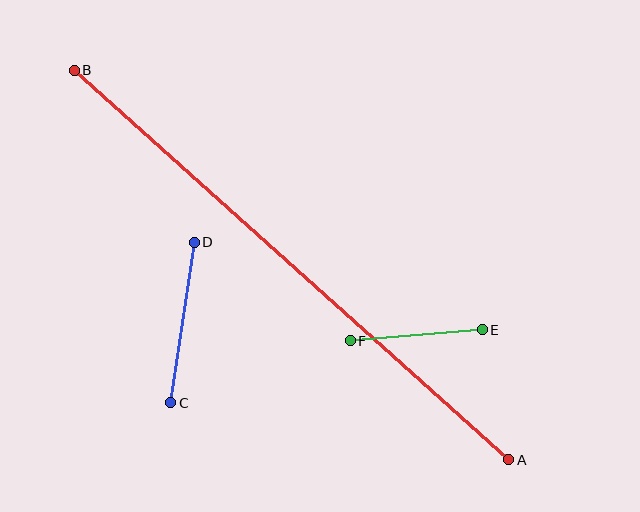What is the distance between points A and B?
The distance is approximately 584 pixels.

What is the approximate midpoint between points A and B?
The midpoint is at approximately (292, 265) pixels.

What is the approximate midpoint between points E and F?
The midpoint is at approximately (416, 335) pixels.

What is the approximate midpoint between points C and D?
The midpoint is at approximately (182, 322) pixels.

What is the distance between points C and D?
The distance is approximately 162 pixels.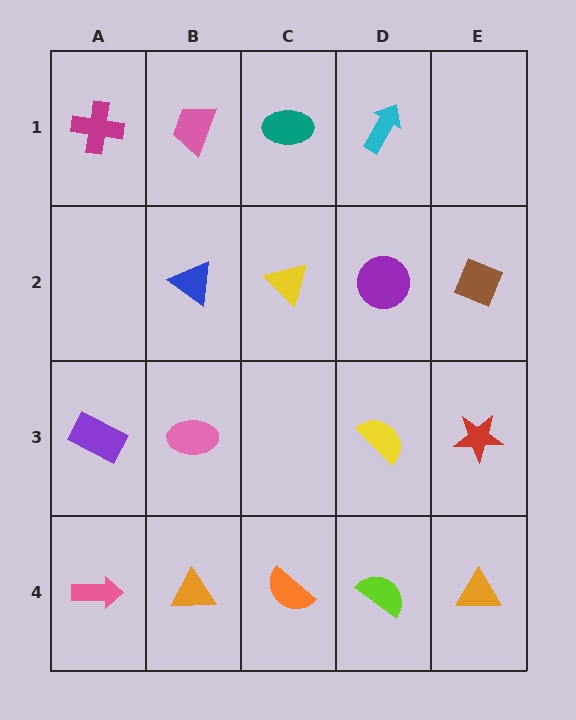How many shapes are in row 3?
4 shapes.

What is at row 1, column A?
A magenta cross.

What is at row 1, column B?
A pink trapezoid.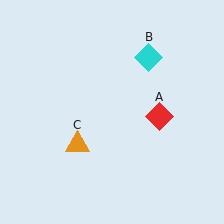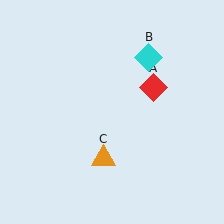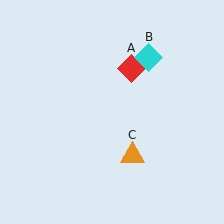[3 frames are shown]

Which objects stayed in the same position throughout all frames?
Cyan diamond (object B) remained stationary.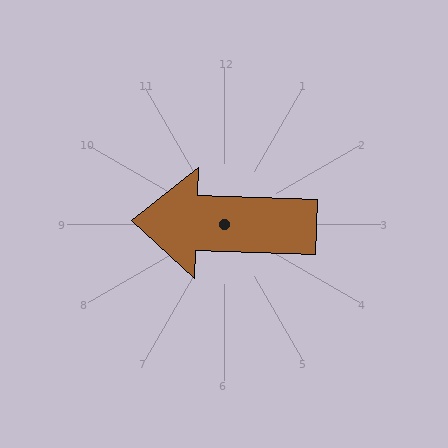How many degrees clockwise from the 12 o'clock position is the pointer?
Approximately 272 degrees.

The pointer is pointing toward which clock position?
Roughly 9 o'clock.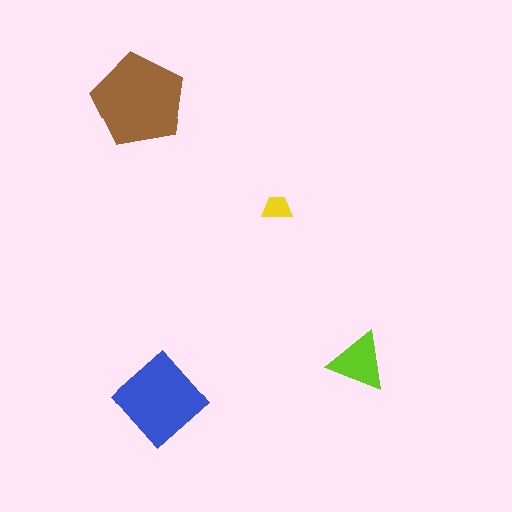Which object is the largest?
The brown pentagon.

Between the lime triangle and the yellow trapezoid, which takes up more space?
The lime triangle.